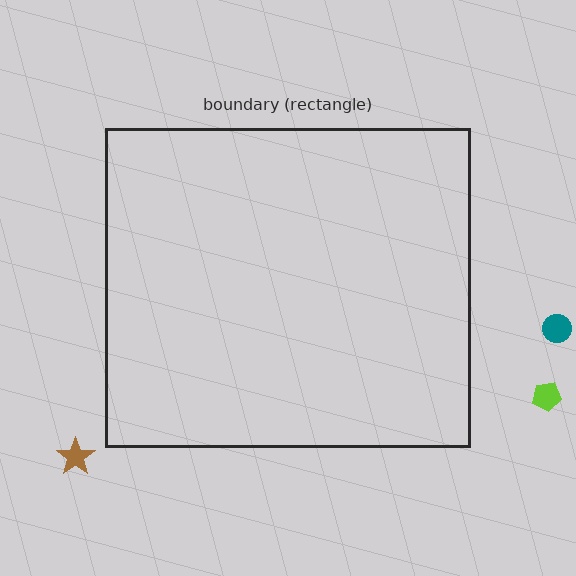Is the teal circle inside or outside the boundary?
Outside.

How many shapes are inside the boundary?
0 inside, 3 outside.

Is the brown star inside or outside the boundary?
Outside.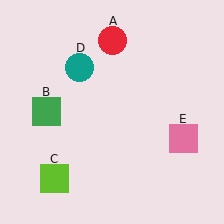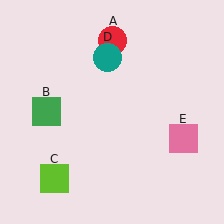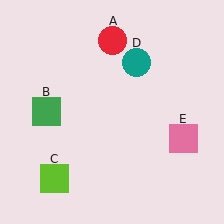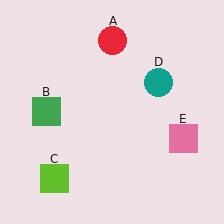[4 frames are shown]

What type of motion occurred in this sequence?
The teal circle (object D) rotated clockwise around the center of the scene.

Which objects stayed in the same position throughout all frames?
Red circle (object A) and green square (object B) and lime square (object C) and pink square (object E) remained stationary.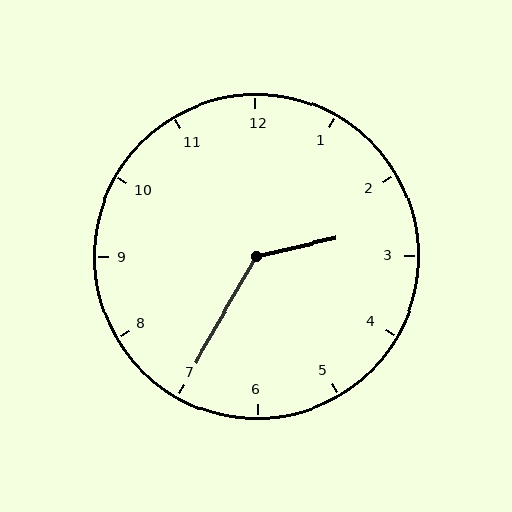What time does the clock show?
2:35.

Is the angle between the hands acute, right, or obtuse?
It is obtuse.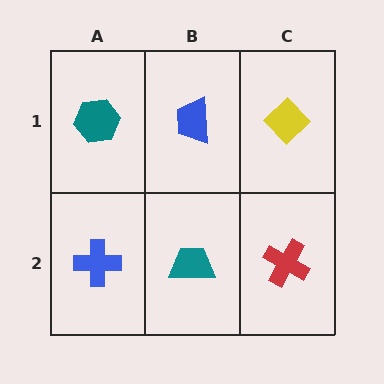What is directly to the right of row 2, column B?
A red cross.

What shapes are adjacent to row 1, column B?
A teal trapezoid (row 2, column B), a teal hexagon (row 1, column A), a yellow diamond (row 1, column C).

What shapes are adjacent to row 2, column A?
A teal hexagon (row 1, column A), a teal trapezoid (row 2, column B).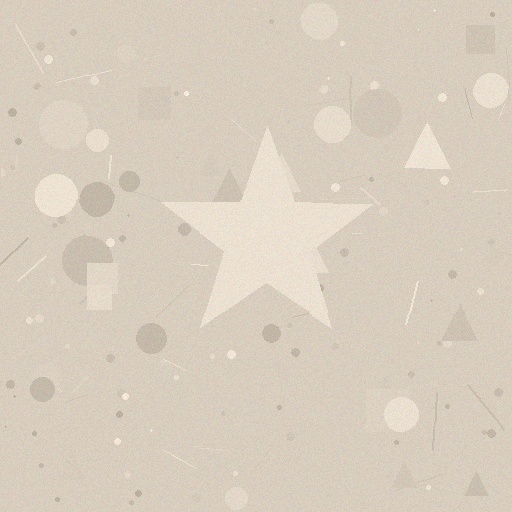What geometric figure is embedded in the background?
A star is embedded in the background.